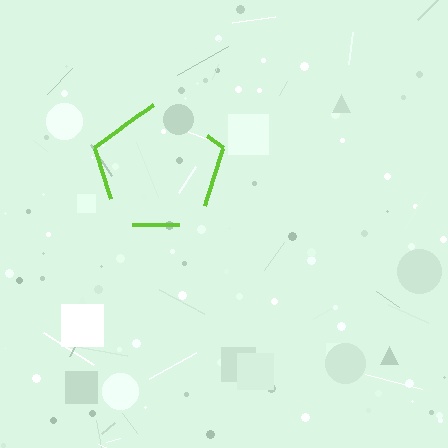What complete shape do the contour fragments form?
The contour fragments form a pentagon.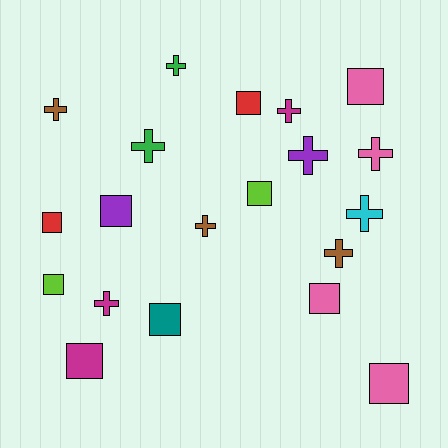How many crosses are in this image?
There are 10 crosses.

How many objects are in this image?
There are 20 objects.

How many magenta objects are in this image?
There are 3 magenta objects.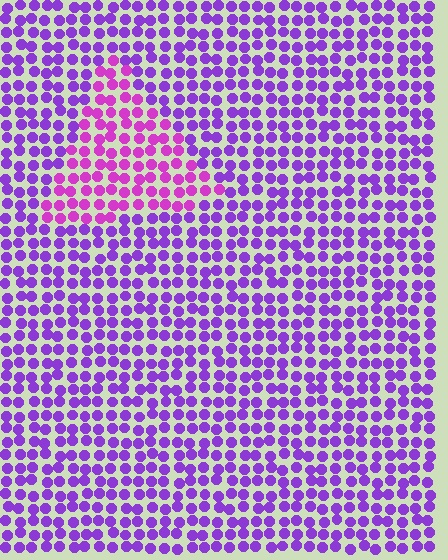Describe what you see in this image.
The image is filled with small purple elements in a uniform arrangement. A triangle-shaped region is visible where the elements are tinted to a slightly different hue, forming a subtle color boundary.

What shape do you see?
I see a triangle.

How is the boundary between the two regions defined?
The boundary is defined purely by a slight shift in hue (about 31 degrees). Spacing, size, and orientation are identical on both sides.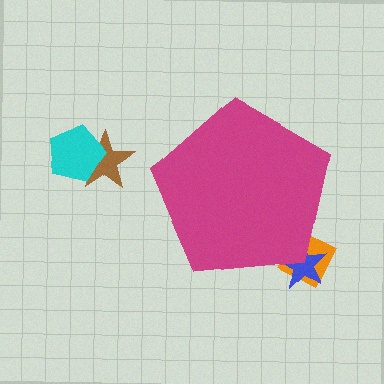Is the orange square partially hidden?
Yes, the orange square is partially hidden behind the magenta pentagon.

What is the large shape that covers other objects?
A magenta pentagon.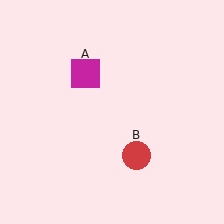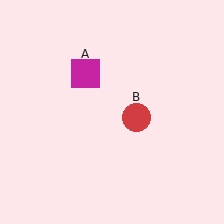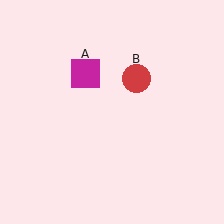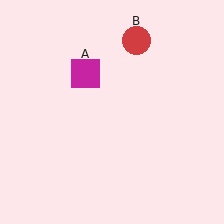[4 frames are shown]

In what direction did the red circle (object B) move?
The red circle (object B) moved up.